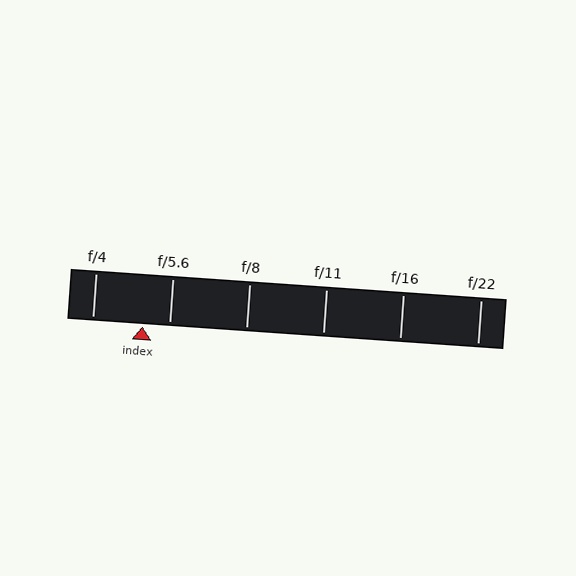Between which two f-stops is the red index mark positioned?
The index mark is between f/4 and f/5.6.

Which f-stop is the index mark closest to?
The index mark is closest to f/5.6.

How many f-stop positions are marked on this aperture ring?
There are 6 f-stop positions marked.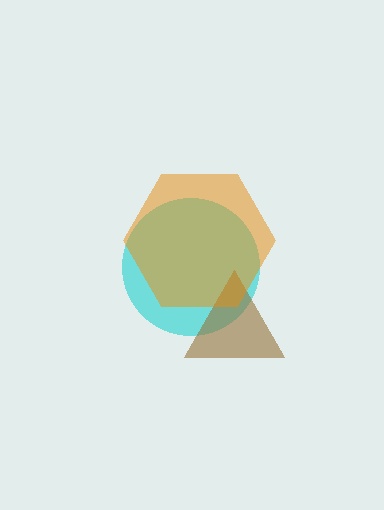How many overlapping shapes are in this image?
There are 3 overlapping shapes in the image.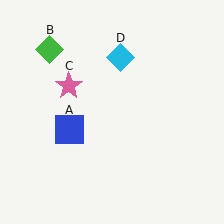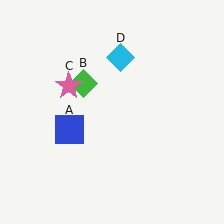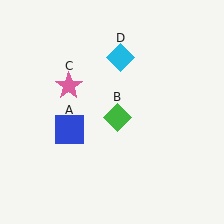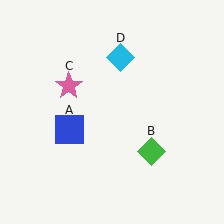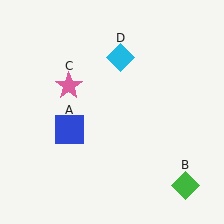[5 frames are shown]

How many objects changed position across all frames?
1 object changed position: green diamond (object B).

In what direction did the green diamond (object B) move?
The green diamond (object B) moved down and to the right.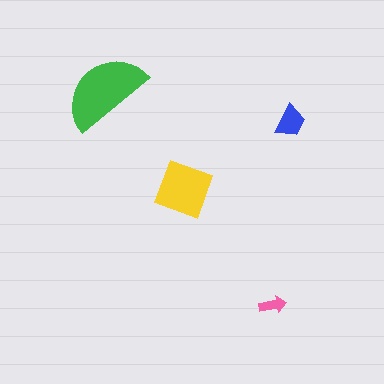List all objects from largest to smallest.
The green semicircle, the yellow diamond, the blue trapezoid, the pink arrow.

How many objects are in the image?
There are 4 objects in the image.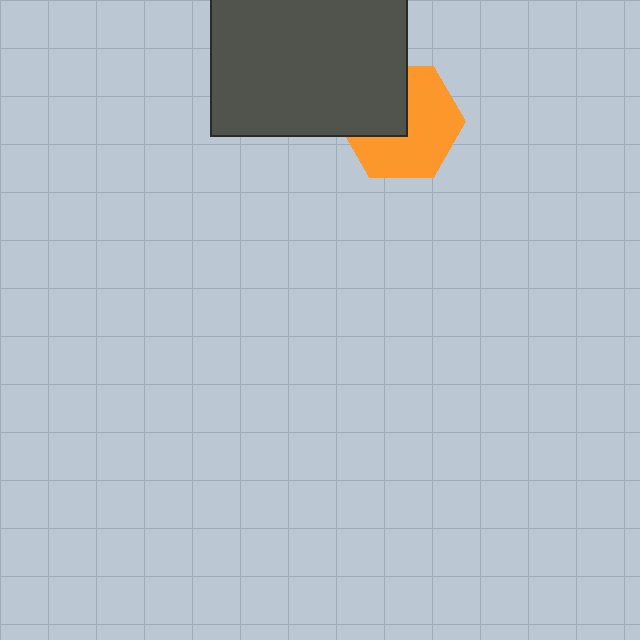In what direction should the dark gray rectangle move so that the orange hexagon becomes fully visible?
The dark gray rectangle should move toward the upper-left. That is the shortest direction to clear the overlap and leave the orange hexagon fully visible.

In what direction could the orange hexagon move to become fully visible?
The orange hexagon could move toward the lower-right. That would shift it out from behind the dark gray rectangle entirely.